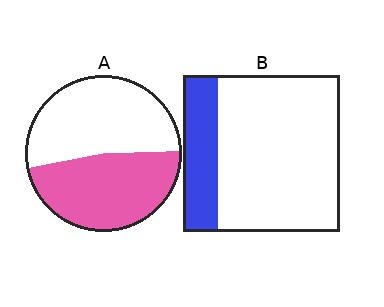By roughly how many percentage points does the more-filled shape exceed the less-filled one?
By roughly 25 percentage points (A over B).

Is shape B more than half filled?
No.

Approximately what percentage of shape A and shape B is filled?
A is approximately 50% and B is approximately 20%.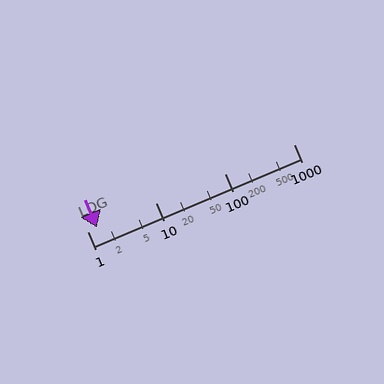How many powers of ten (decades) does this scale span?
The scale spans 3 decades, from 1 to 1000.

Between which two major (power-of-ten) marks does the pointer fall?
The pointer is between 1 and 10.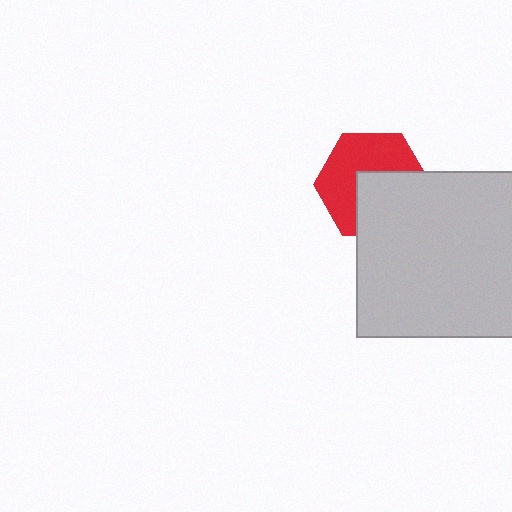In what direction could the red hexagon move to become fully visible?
The red hexagon could move toward the upper-left. That would shift it out from behind the light gray square entirely.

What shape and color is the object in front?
The object in front is a light gray square.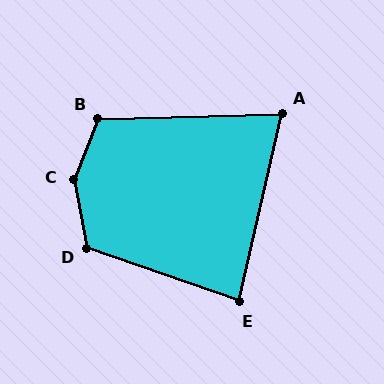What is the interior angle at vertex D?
Approximately 120 degrees (obtuse).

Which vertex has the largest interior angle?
C, at approximately 147 degrees.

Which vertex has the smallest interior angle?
A, at approximately 76 degrees.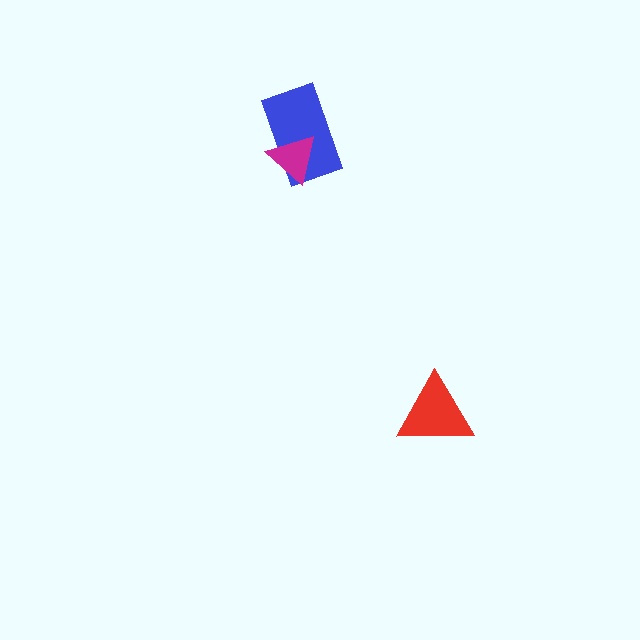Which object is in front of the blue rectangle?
The magenta triangle is in front of the blue rectangle.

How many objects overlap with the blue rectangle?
1 object overlaps with the blue rectangle.